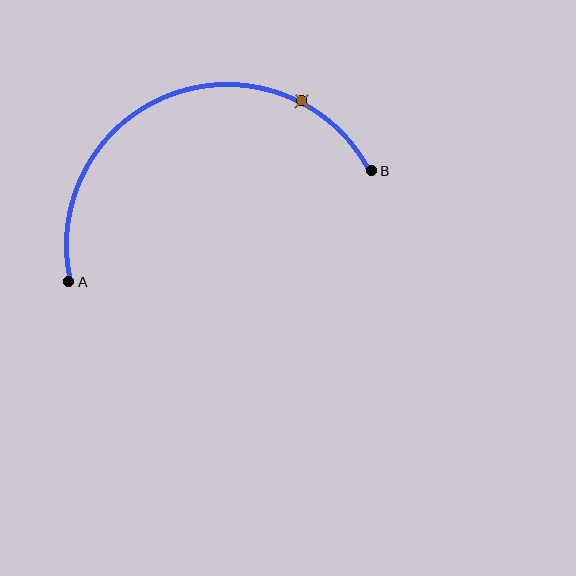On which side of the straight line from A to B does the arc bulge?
The arc bulges above the straight line connecting A and B.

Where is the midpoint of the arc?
The arc midpoint is the point on the curve farthest from the straight line joining A and B. It sits above that line.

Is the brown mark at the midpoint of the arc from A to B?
No. The brown mark lies on the arc but is closer to endpoint B. The arc midpoint would be at the point on the curve equidistant along the arc from both A and B.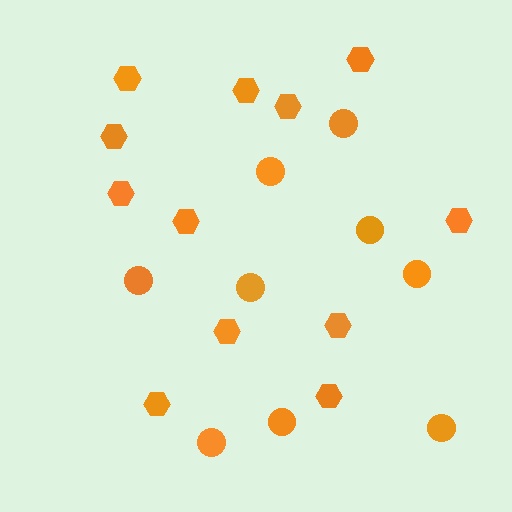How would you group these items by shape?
There are 2 groups: one group of circles (9) and one group of hexagons (12).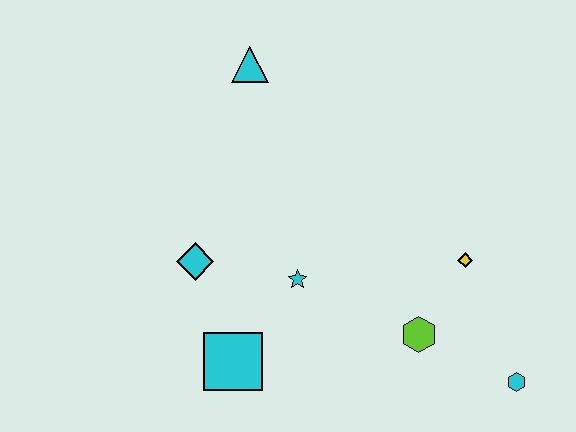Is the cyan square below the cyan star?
Yes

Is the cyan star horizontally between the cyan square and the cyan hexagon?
Yes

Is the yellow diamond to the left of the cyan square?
No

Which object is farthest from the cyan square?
The cyan triangle is farthest from the cyan square.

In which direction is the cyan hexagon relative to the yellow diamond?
The cyan hexagon is below the yellow diamond.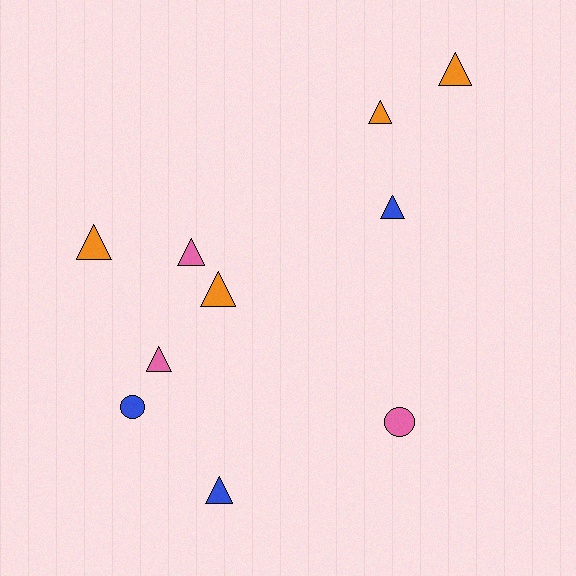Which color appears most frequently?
Orange, with 4 objects.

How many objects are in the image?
There are 10 objects.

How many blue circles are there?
There is 1 blue circle.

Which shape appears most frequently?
Triangle, with 8 objects.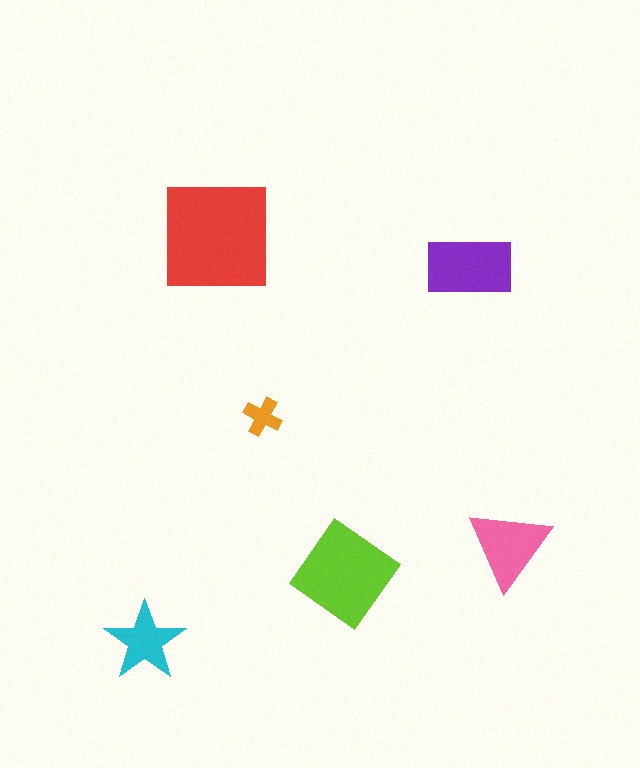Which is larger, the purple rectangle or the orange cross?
The purple rectangle.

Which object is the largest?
The red square.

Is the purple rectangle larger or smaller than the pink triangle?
Larger.